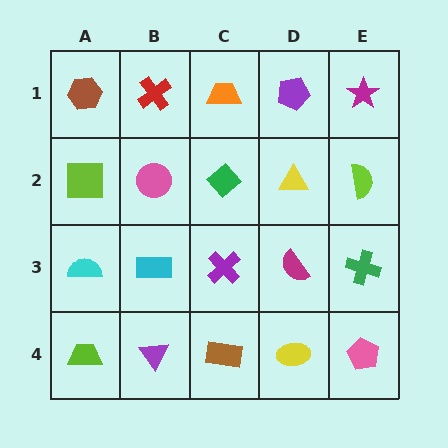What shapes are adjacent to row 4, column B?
A cyan rectangle (row 3, column B), a lime trapezoid (row 4, column A), a brown rectangle (row 4, column C).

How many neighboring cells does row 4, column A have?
2.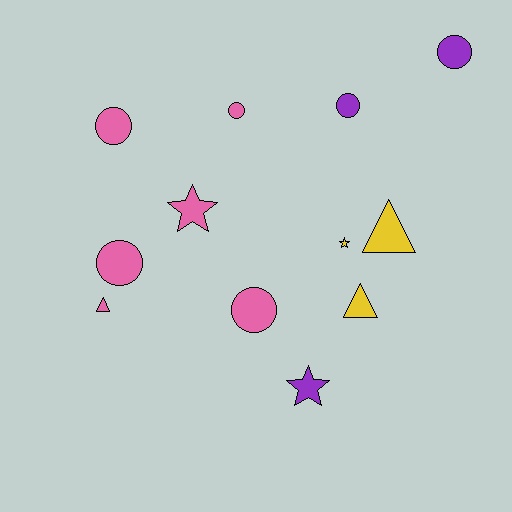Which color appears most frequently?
Pink, with 6 objects.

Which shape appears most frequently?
Circle, with 6 objects.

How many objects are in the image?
There are 12 objects.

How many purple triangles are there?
There are no purple triangles.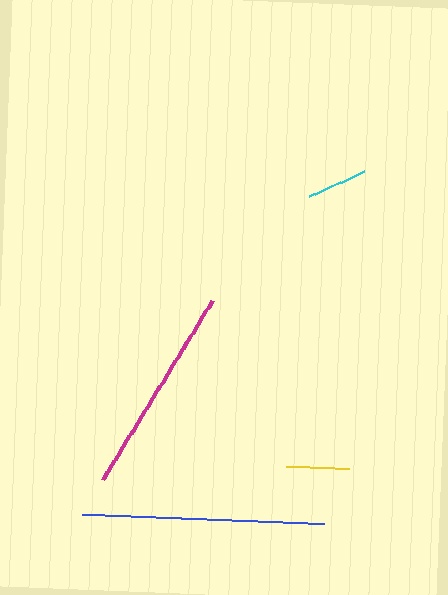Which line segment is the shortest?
The cyan line is the shortest at approximately 60 pixels.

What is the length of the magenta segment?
The magenta segment is approximately 211 pixels long.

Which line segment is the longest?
The blue line is the longest at approximately 242 pixels.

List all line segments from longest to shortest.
From longest to shortest: blue, magenta, yellow, cyan.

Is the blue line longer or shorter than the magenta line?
The blue line is longer than the magenta line.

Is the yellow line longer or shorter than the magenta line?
The magenta line is longer than the yellow line.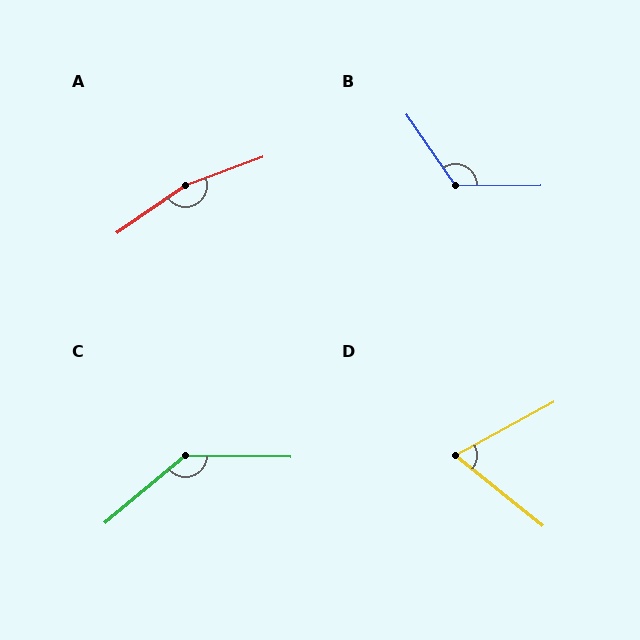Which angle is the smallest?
D, at approximately 67 degrees.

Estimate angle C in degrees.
Approximately 139 degrees.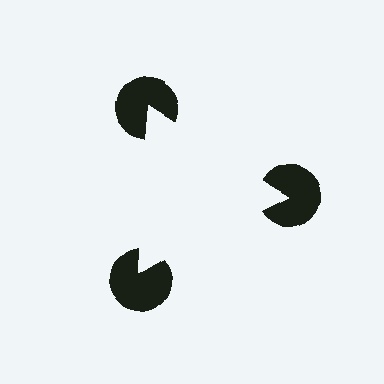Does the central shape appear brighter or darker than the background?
It typically appears slightly brighter than the background, even though no actual brightness change is drawn.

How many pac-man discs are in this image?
There are 3 — one at each vertex of the illusory triangle.